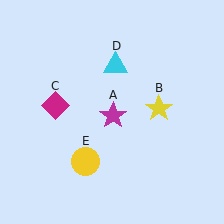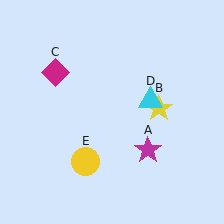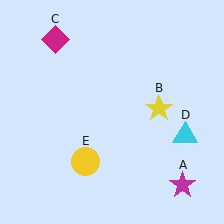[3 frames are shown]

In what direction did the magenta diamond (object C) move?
The magenta diamond (object C) moved up.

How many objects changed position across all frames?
3 objects changed position: magenta star (object A), magenta diamond (object C), cyan triangle (object D).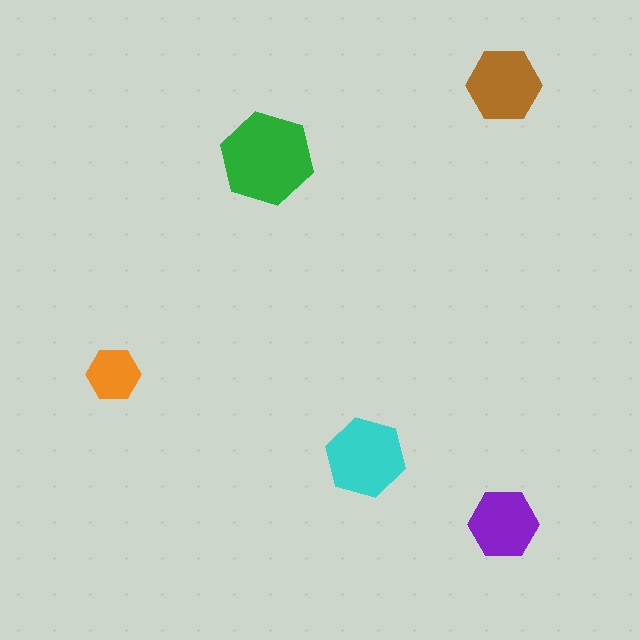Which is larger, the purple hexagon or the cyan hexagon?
The cyan one.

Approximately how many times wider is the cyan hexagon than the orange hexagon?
About 1.5 times wider.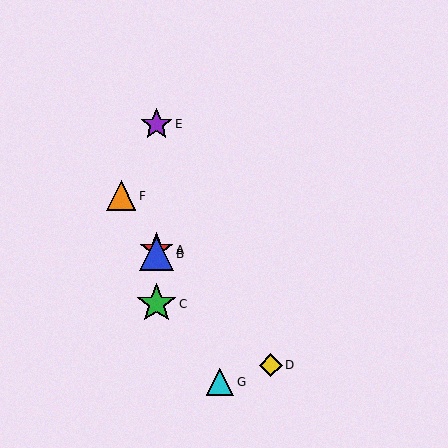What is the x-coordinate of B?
Object B is at x≈156.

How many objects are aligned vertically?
4 objects (A, B, C, E) are aligned vertically.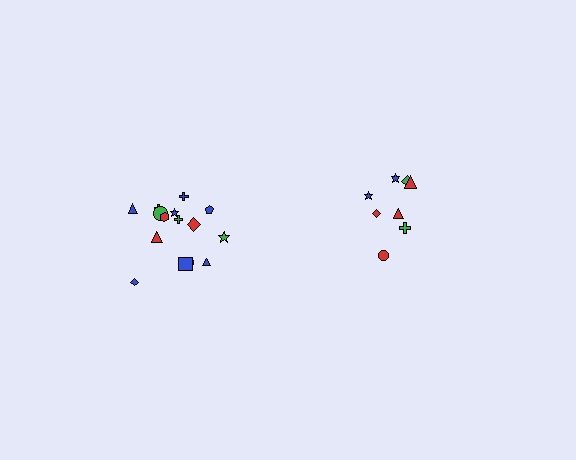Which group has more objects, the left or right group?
The left group.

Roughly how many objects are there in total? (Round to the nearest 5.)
Roughly 25 objects in total.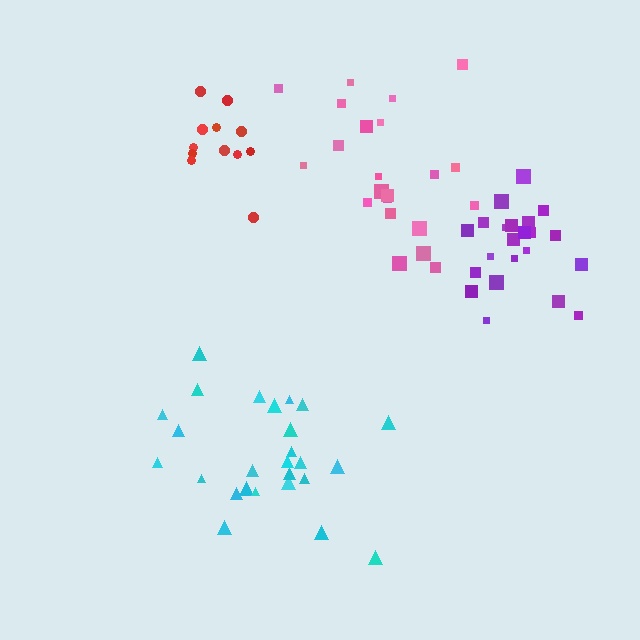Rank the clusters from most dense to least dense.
red, purple, cyan, pink.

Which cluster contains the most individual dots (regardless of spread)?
Cyan (26).